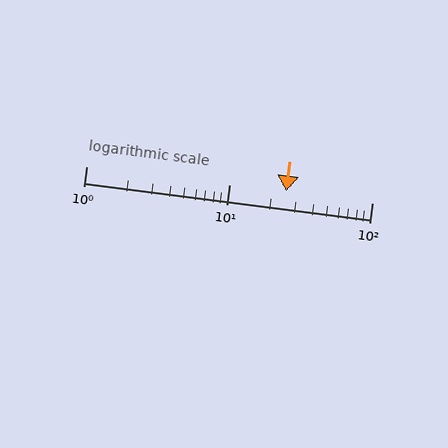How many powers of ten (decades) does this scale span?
The scale spans 2 decades, from 1 to 100.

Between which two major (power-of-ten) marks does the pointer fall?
The pointer is between 10 and 100.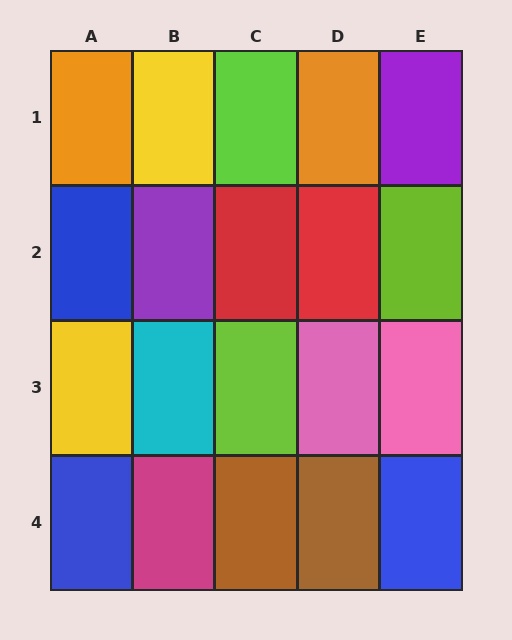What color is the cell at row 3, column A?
Yellow.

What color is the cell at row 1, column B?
Yellow.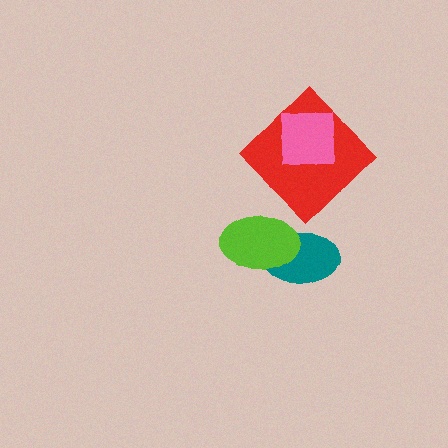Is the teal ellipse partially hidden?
Yes, it is partially covered by another shape.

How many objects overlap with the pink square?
1 object overlaps with the pink square.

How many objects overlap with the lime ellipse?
1 object overlaps with the lime ellipse.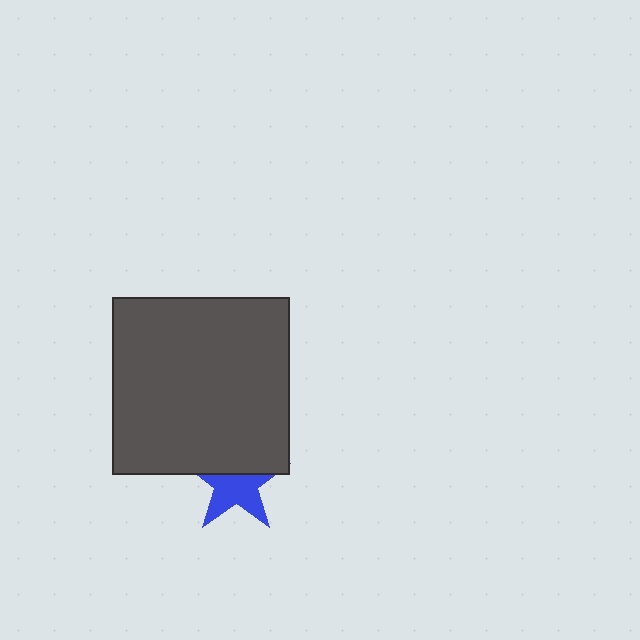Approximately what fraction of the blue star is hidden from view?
Roughly 44% of the blue star is hidden behind the dark gray square.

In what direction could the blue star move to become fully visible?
The blue star could move down. That would shift it out from behind the dark gray square entirely.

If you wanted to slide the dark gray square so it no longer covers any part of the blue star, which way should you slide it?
Slide it up — that is the most direct way to separate the two shapes.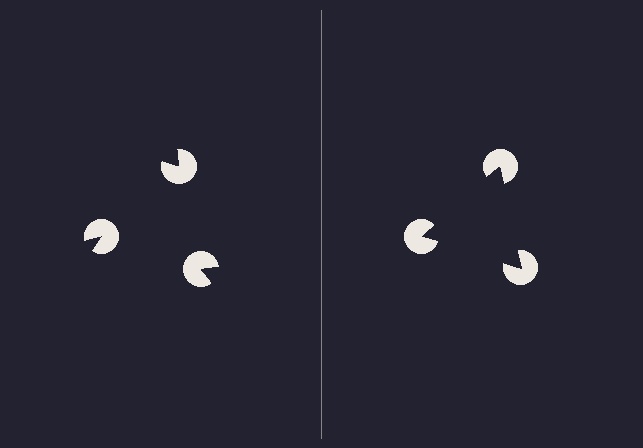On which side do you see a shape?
An illusory triangle appears on the right side. On the left side the wedge cuts are rotated, so no coherent shape forms.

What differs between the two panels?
The pac-man discs are positioned identically on both sides; only the wedge orientations differ. On the right they align to a triangle; on the left they are misaligned.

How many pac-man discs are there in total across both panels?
6 — 3 on each side.